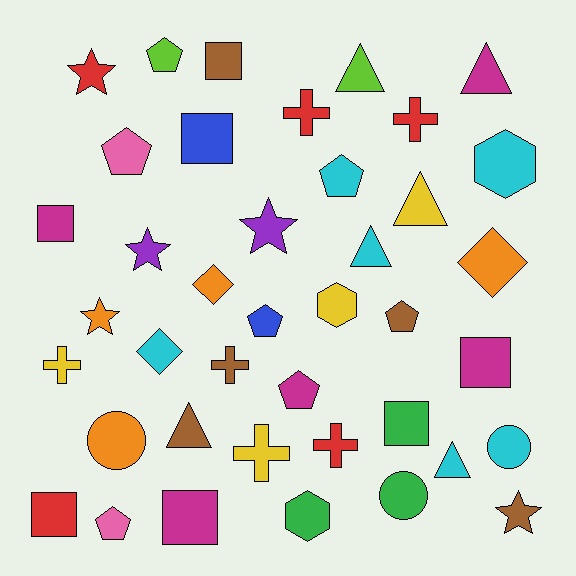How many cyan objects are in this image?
There are 6 cyan objects.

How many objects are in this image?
There are 40 objects.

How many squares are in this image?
There are 7 squares.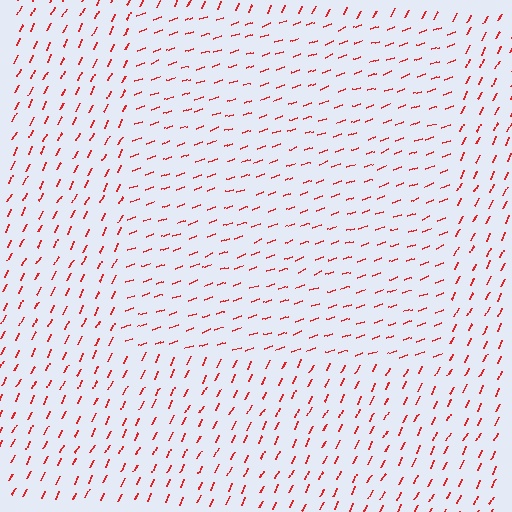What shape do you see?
I see a rectangle.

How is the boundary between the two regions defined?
The boundary is defined purely by a change in line orientation (approximately 45 degrees difference). All lines are the same color and thickness.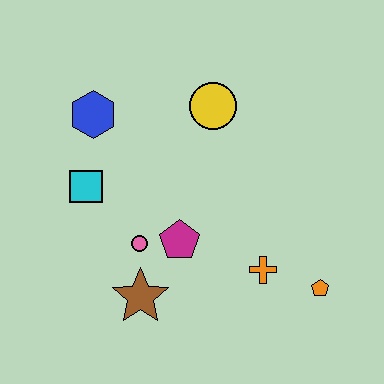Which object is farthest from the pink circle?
The orange pentagon is farthest from the pink circle.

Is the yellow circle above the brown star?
Yes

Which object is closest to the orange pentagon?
The orange cross is closest to the orange pentagon.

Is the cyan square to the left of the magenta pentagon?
Yes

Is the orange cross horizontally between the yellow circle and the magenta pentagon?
No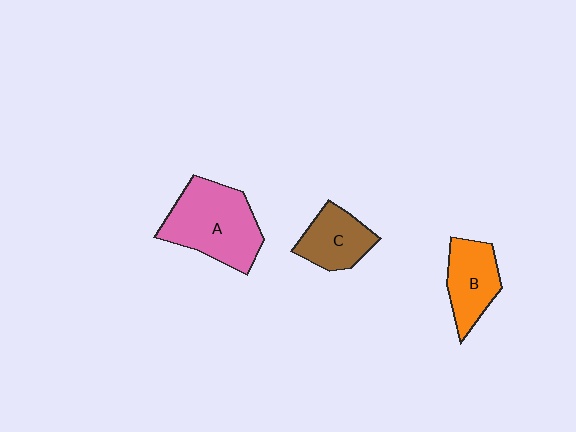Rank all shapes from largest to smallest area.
From largest to smallest: A (pink), B (orange), C (brown).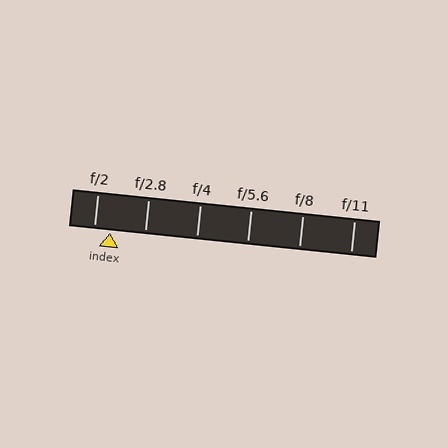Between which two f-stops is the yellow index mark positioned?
The index mark is between f/2 and f/2.8.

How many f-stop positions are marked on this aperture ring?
There are 6 f-stop positions marked.